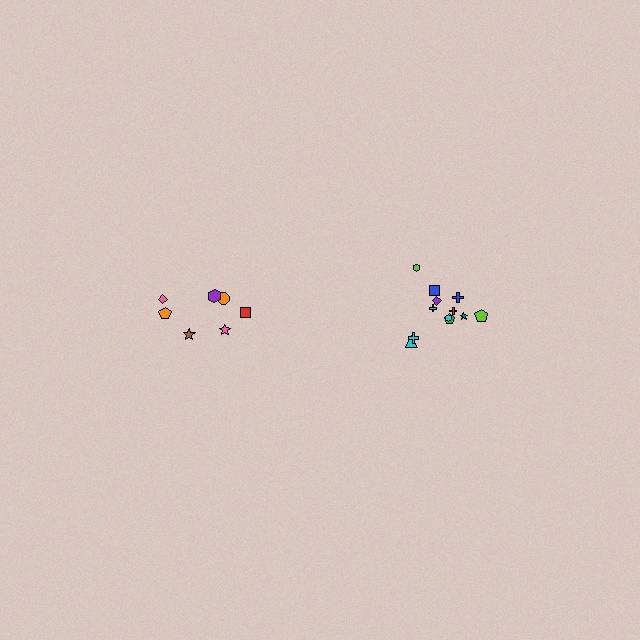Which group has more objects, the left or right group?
The right group.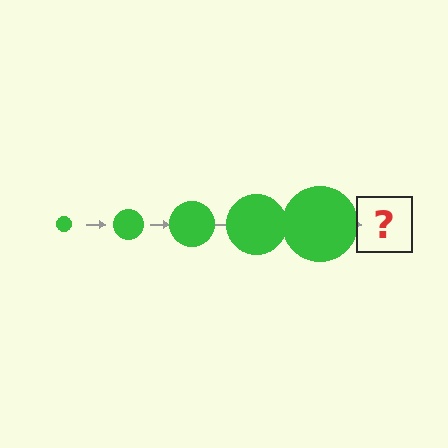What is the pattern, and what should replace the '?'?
The pattern is that the circle gets progressively larger each step. The '?' should be a green circle, larger than the previous one.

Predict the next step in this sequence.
The next step is a green circle, larger than the previous one.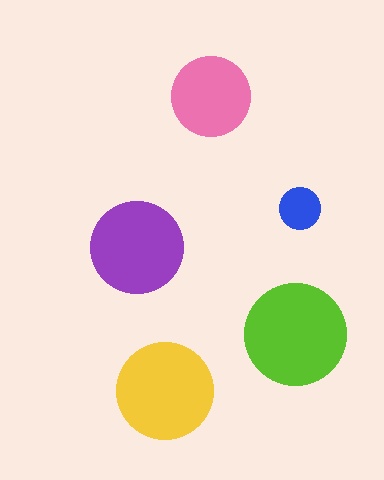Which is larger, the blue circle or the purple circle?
The purple one.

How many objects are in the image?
There are 5 objects in the image.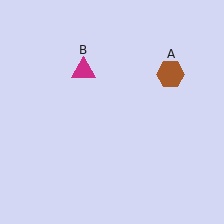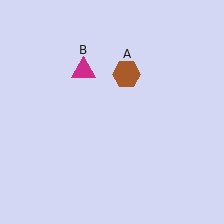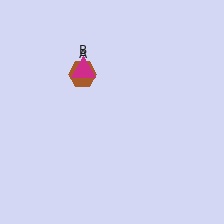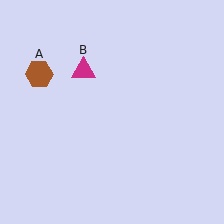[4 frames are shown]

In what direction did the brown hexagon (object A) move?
The brown hexagon (object A) moved left.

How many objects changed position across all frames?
1 object changed position: brown hexagon (object A).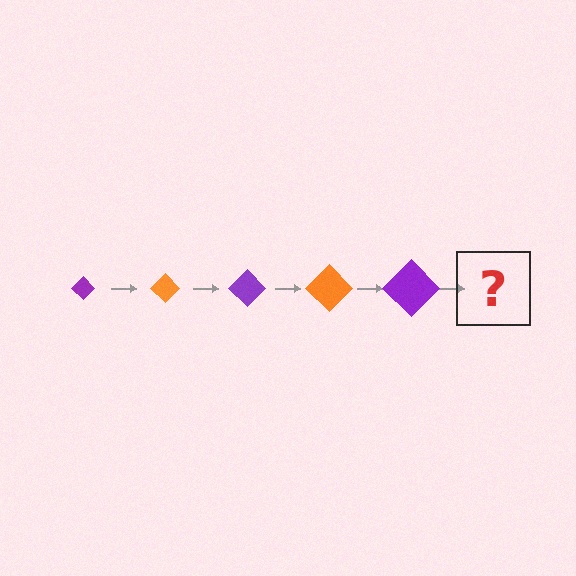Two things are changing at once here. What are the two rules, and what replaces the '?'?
The two rules are that the diamond grows larger each step and the color cycles through purple and orange. The '?' should be an orange diamond, larger than the previous one.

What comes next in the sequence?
The next element should be an orange diamond, larger than the previous one.